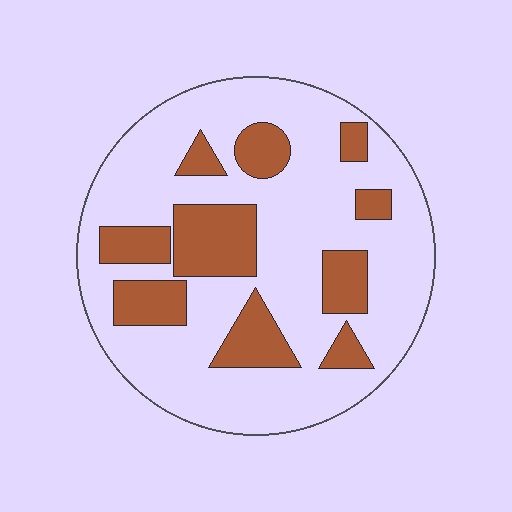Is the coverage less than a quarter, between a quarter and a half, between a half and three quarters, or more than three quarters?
Between a quarter and a half.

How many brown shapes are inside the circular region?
10.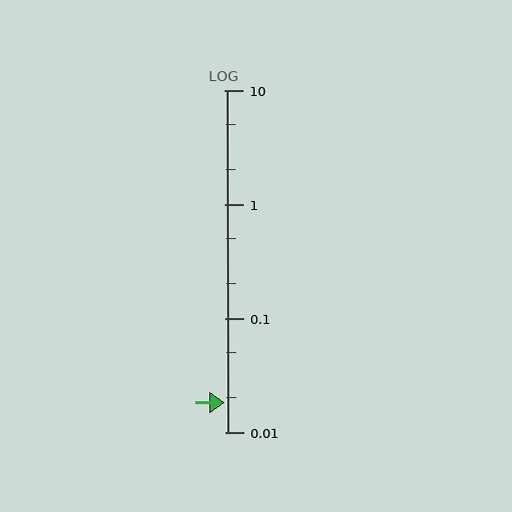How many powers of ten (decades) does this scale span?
The scale spans 3 decades, from 0.01 to 10.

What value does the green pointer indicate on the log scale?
The pointer indicates approximately 0.018.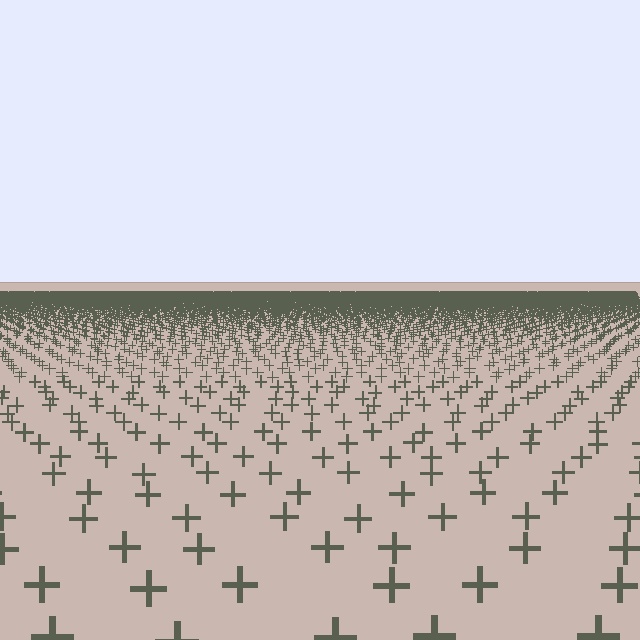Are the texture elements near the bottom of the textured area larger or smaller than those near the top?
Larger. Near the bottom, elements are closer to the viewer and appear at a bigger on-screen size.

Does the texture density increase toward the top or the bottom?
Density increases toward the top.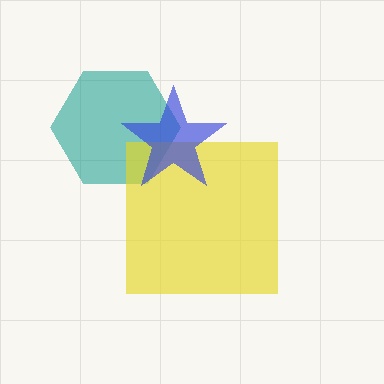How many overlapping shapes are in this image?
There are 3 overlapping shapes in the image.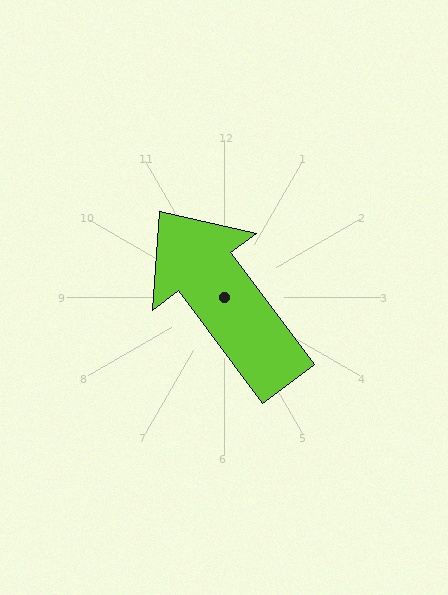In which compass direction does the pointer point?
Northwest.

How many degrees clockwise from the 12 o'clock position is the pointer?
Approximately 323 degrees.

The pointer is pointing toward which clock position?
Roughly 11 o'clock.